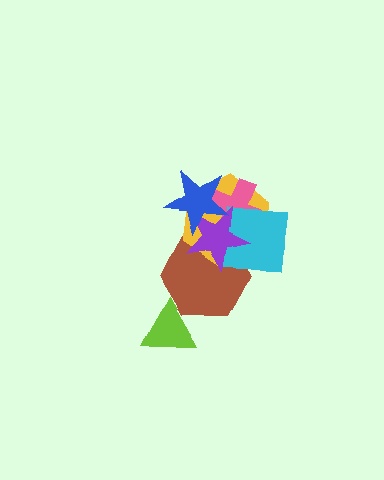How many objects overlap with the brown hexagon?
4 objects overlap with the brown hexagon.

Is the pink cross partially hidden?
Yes, it is partially covered by another shape.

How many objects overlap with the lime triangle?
1 object overlaps with the lime triangle.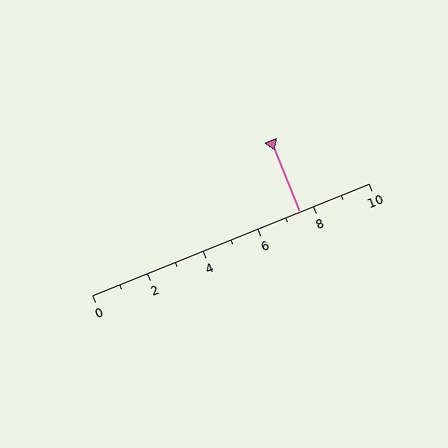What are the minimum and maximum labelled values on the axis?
The axis runs from 0 to 10.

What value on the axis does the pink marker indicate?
The marker indicates approximately 7.5.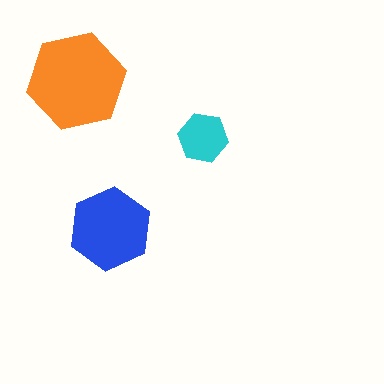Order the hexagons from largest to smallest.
the orange one, the blue one, the cyan one.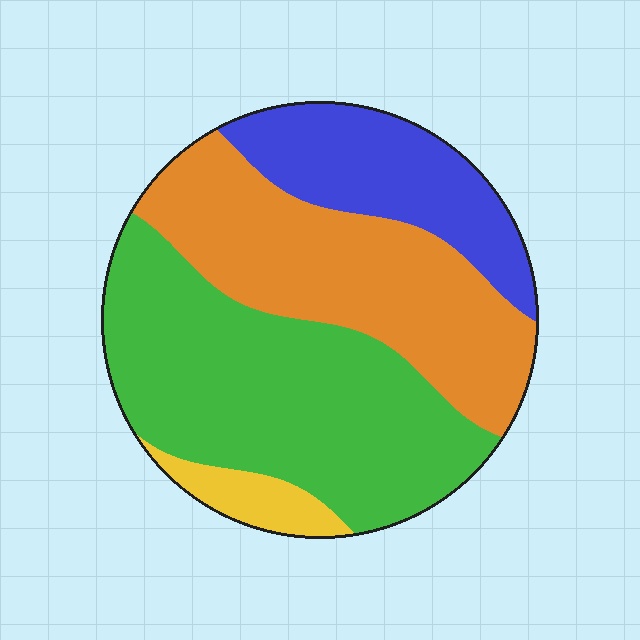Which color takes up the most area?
Green, at roughly 40%.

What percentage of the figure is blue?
Blue takes up less than a quarter of the figure.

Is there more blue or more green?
Green.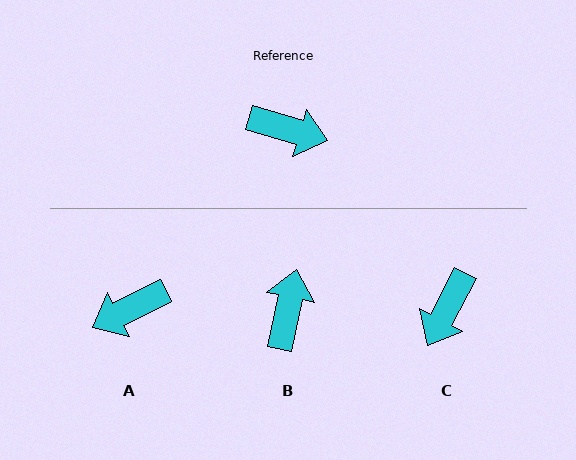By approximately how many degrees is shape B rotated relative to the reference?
Approximately 94 degrees counter-clockwise.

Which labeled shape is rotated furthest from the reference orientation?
A, about 137 degrees away.